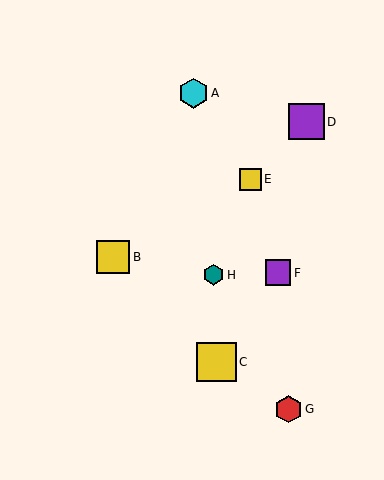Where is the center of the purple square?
The center of the purple square is at (306, 122).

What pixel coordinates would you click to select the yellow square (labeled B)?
Click at (113, 257) to select the yellow square B.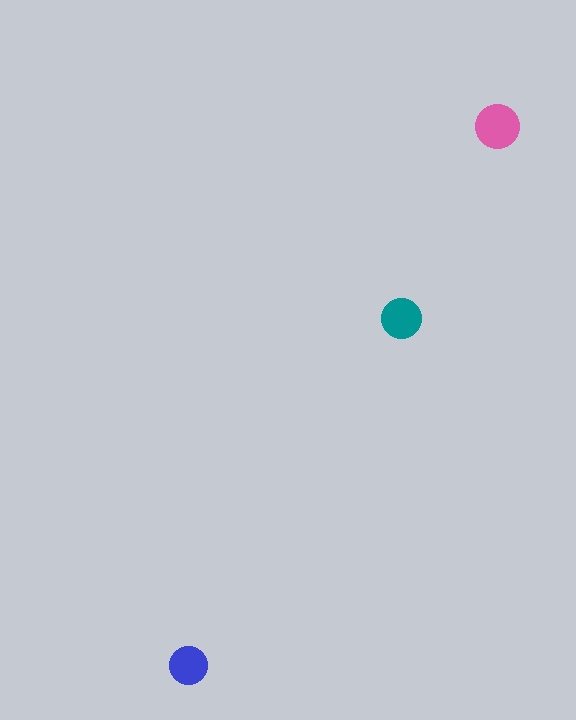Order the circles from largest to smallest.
the pink one, the teal one, the blue one.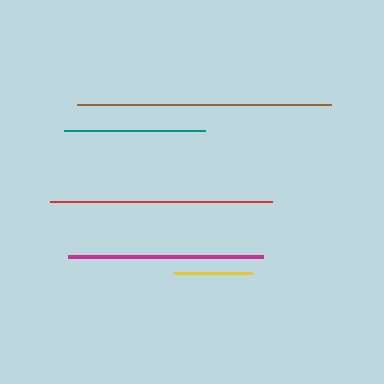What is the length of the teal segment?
The teal segment is approximately 142 pixels long.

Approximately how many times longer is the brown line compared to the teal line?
The brown line is approximately 1.8 times the length of the teal line.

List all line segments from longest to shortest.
From longest to shortest: brown, red, magenta, teal, yellow.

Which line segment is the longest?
The brown line is the longest at approximately 254 pixels.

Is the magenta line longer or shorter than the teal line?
The magenta line is longer than the teal line.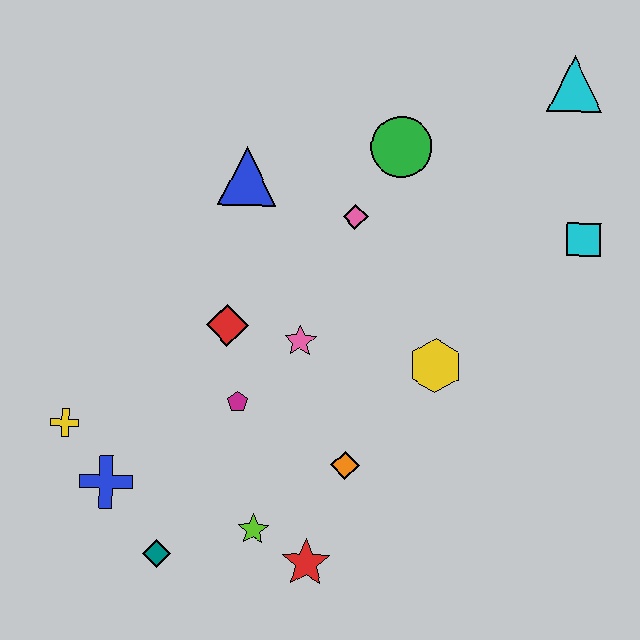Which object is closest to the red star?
The lime star is closest to the red star.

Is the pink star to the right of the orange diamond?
No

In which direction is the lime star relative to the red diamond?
The lime star is below the red diamond.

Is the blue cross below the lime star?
No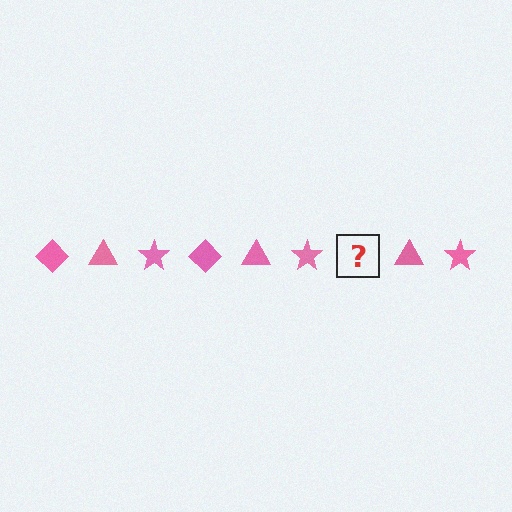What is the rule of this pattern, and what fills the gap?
The rule is that the pattern cycles through diamond, triangle, star shapes in pink. The gap should be filled with a pink diamond.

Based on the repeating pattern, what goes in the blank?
The blank should be a pink diamond.